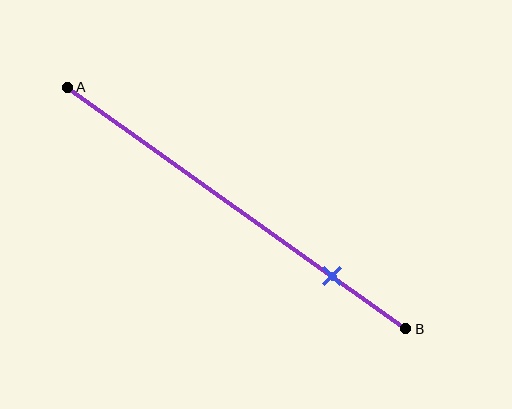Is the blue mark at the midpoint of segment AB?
No, the mark is at about 80% from A, not at the 50% midpoint.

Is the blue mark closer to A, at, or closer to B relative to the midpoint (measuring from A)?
The blue mark is closer to point B than the midpoint of segment AB.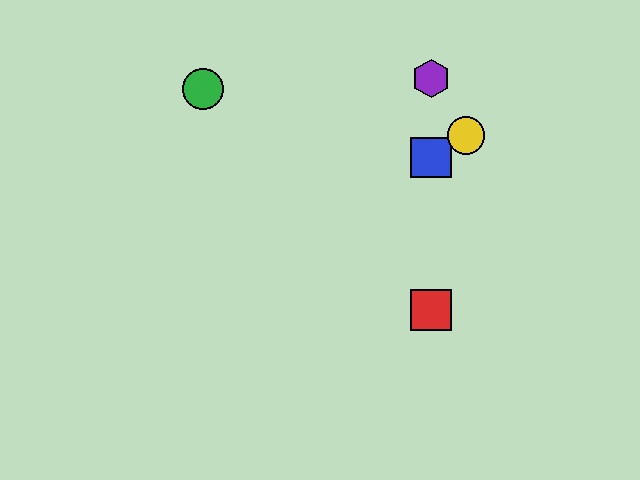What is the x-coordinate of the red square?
The red square is at x≈431.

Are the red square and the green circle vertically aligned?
No, the red square is at x≈431 and the green circle is at x≈203.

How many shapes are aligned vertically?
3 shapes (the red square, the blue square, the purple hexagon) are aligned vertically.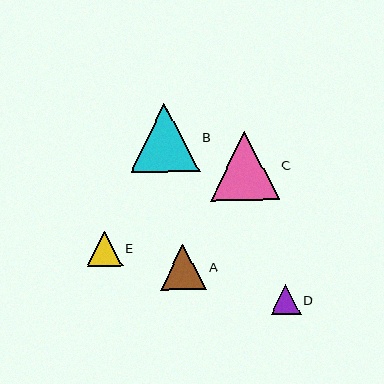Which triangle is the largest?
Triangle C is the largest with a size of approximately 69 pixels.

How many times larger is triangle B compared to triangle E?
Triangle B is approximately 2.0 times the size of triangle E.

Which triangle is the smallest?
Triangle D is the smallest with a size of approximately 30 pixels.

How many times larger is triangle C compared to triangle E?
Triangle C is approximately 2.0 times the size of triangle E.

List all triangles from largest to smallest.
From largest to smallest: C, B, A, E, D.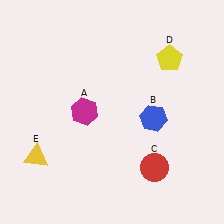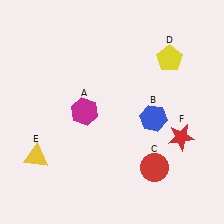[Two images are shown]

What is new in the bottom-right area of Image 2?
A red star (F) was added in the bottom-right area of Image 2.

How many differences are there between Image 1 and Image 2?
There is 1 difference between the two images.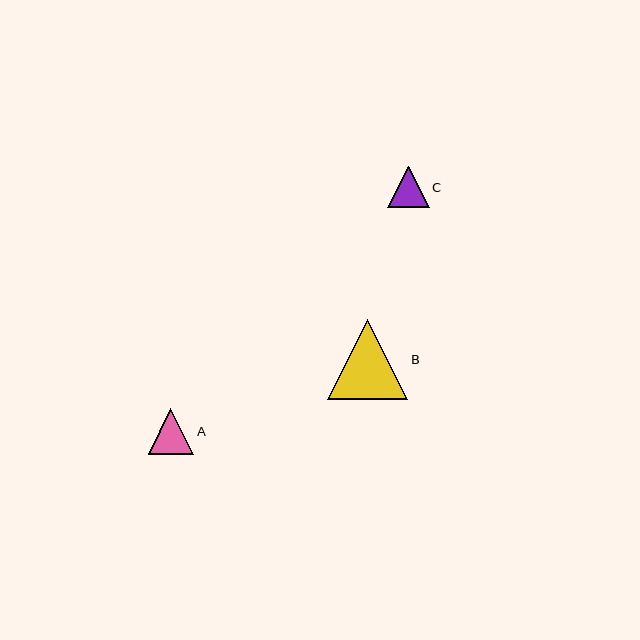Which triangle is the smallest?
Triangle C is the smallest with a size of approximately 42 pixels.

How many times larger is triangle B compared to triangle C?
Triangle B is approximately 1.9 times the size of triangle C.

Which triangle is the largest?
Triangle B is the largest with a size of approximately 81 pixels.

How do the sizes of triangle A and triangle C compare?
Triangle A and triangle C are approximately the same size.